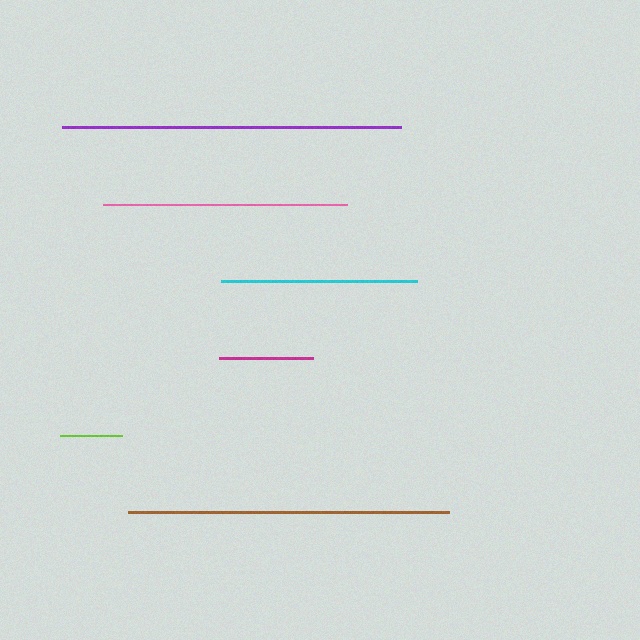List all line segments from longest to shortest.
From longest to shortest: purple, brown, pink, cyan, magenta, lime.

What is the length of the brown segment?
The brown segment is approximately 321 pixels long.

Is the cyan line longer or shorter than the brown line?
The brown line is longer than the cyan line.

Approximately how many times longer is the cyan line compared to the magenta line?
The cyan line is approximately 2.1 times the length of the magenta line.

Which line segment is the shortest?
The lime line is the shortest at approximately 63 pixels.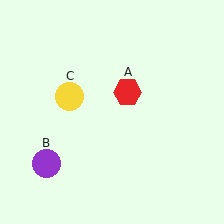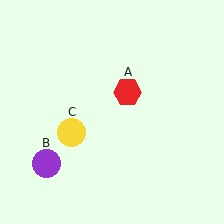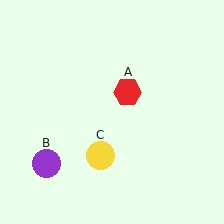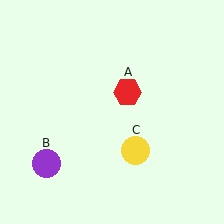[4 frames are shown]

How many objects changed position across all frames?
1 object changed position: yellow circle (object C).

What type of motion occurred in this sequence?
The yellow circle (object C) rotated counterclockwise around the center of the scene.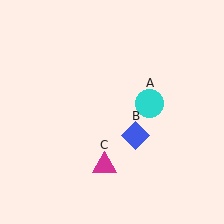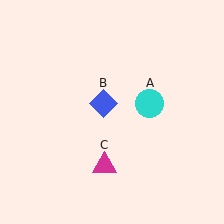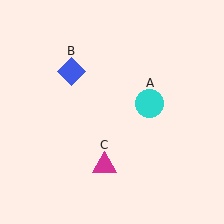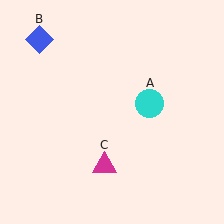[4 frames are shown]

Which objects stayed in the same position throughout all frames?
Cyan circle (object A) and magenta triangle (object C) remained stationary.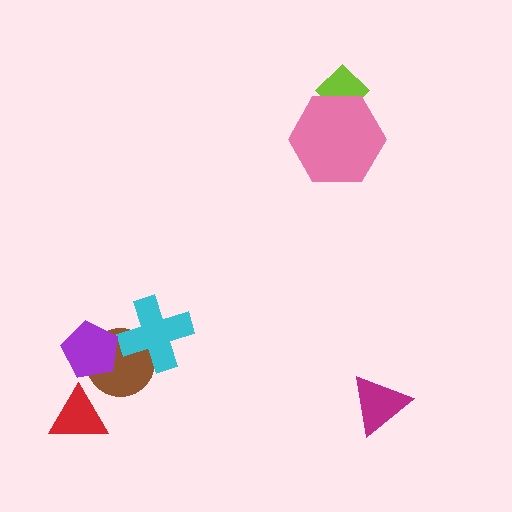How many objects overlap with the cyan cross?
1 object overlaps with the cyan cross.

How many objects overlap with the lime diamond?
1 object overlaps with the lime diamond.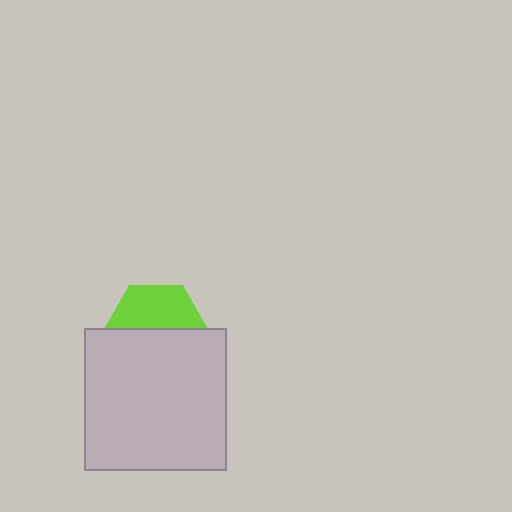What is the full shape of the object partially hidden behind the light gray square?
The partially hidden object is a lime hexagon.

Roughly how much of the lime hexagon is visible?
A small part of it is visible (roughly 45%).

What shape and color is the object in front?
The object in front is a light gray square.